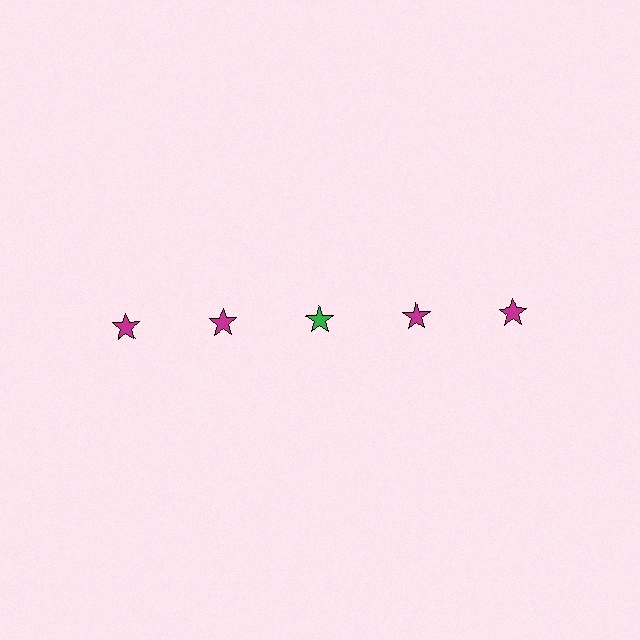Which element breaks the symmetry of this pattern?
The green star in the top row, center column breaks the symmetry. All other shapes are magenta stars.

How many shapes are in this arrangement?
There are 5 shapes arranged in a grid pattern.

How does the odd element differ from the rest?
It has a different color: green instead of magenta.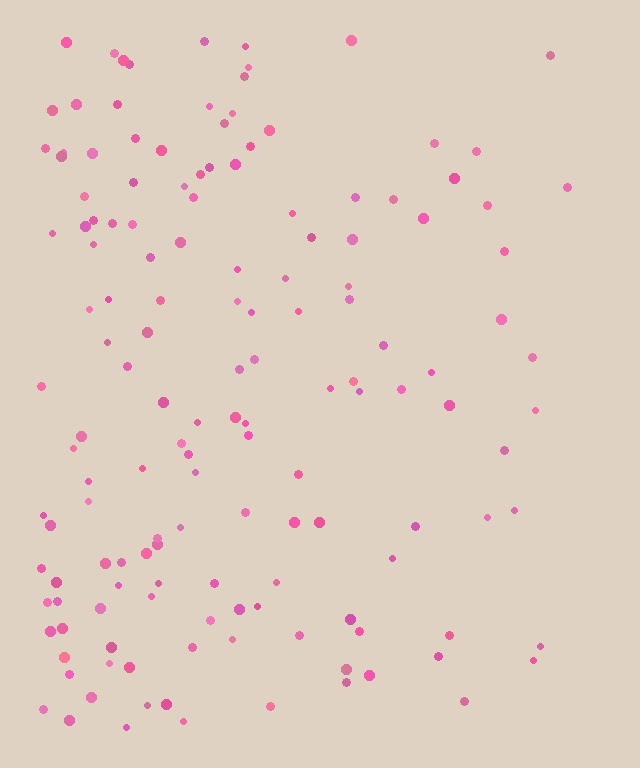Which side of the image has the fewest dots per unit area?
The right.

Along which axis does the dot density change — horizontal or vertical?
Horizontal.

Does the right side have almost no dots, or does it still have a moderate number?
Still a moderate number, just noticeably fewer than the left.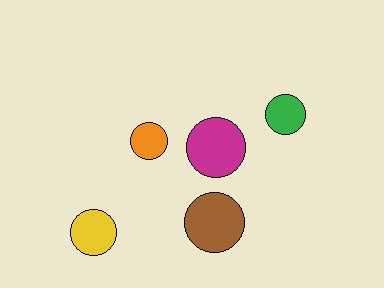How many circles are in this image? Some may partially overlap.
There are 5 circles.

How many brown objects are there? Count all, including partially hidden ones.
There is 1 brown object.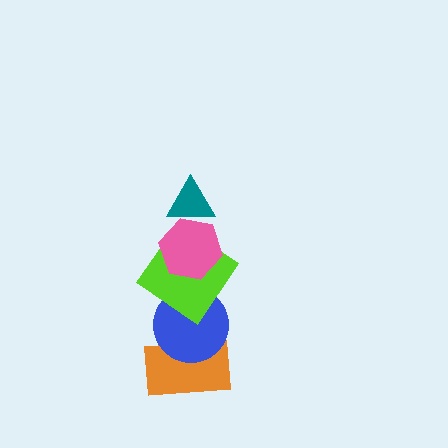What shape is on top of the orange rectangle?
The blue circle is on top of the orange rectangle.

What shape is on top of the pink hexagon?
The teal triangle is on top of the pink hexagon.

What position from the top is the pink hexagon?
The pink hexagon is 2nd from the top.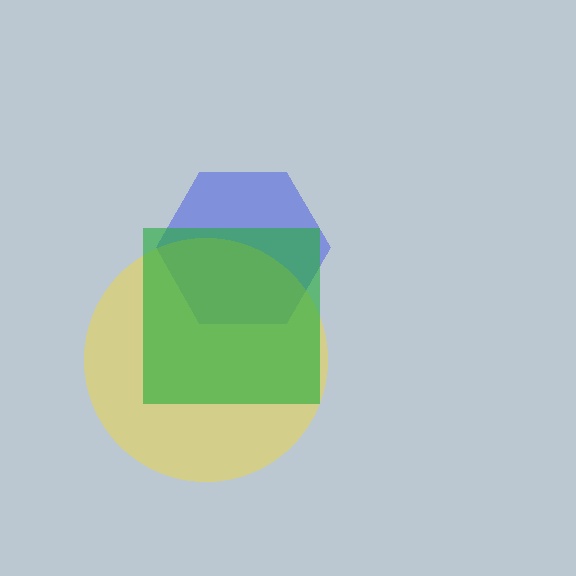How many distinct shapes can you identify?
There are 3 distinct shapes: a blue hexagon, a yellow circle, a green square.